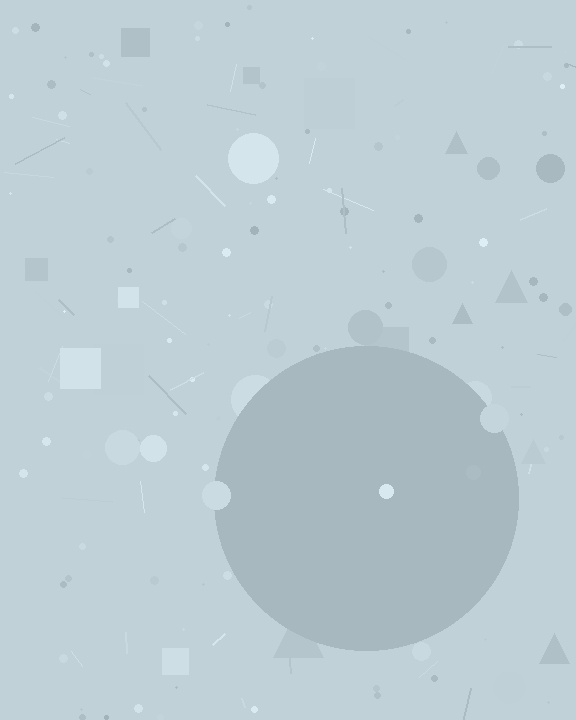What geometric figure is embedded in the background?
A circle is embedded in the background.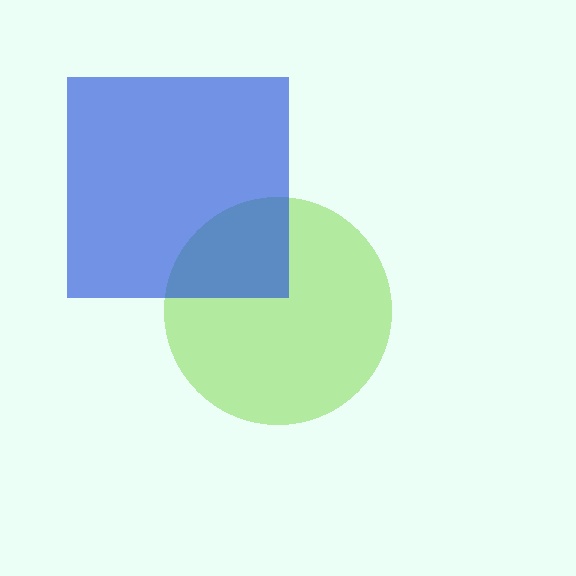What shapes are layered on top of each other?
The layered shapes are: a lime circle, a blue square.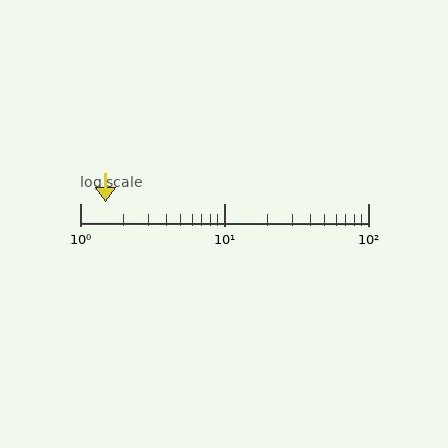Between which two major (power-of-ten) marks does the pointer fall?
The pointer is between 1 and 10.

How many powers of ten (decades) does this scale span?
The scale spans 2 decades, from 1 to 100.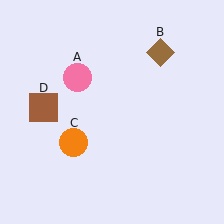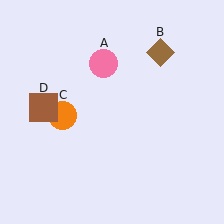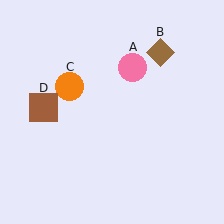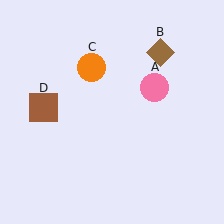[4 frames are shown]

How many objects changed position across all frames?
2 objects changed position: pink circle (object A), orange circle (object C).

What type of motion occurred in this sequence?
The pink circle (object A), orange circle (object C) rotated clockwise around the center of the scene.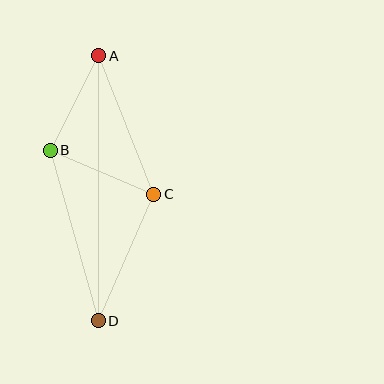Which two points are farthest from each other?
Points A and D are farthest from each other.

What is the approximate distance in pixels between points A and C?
The distance between A and C is approximately 149 pixels.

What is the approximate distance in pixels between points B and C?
The distance between B and C is approximately 112 pixels.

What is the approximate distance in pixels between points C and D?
The distance between C and D is approximately 138 pixels.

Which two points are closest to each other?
Points A and B are closest to each other.